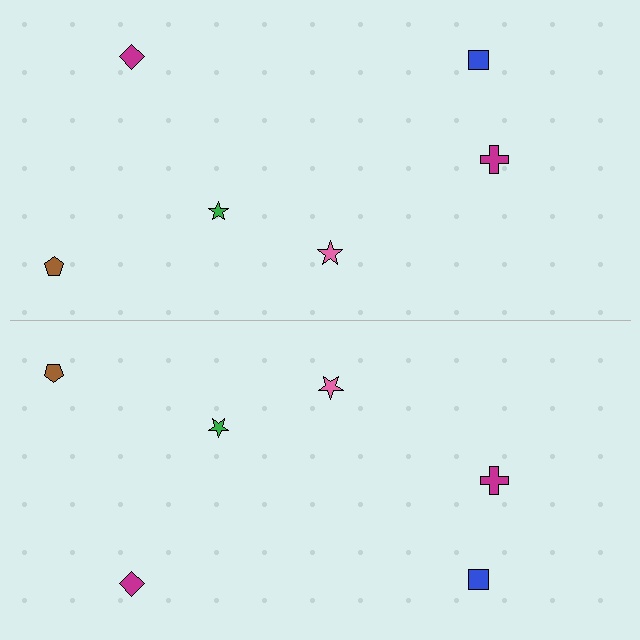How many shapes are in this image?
There are 12 shapes in this image.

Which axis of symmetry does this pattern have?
The pattern has a horizontal axis of symmetry running through the center of the image.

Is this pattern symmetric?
Yes, this pattern has bilateral (reflection) symmetry.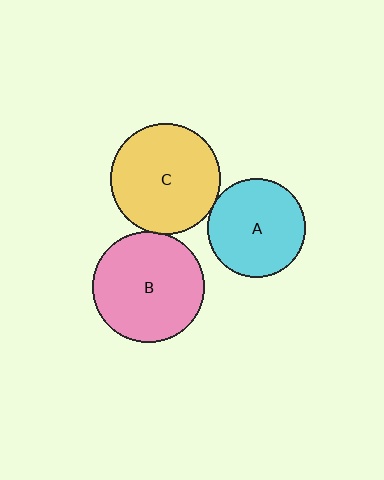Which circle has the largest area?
Circle B (pink).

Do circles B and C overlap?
Yes.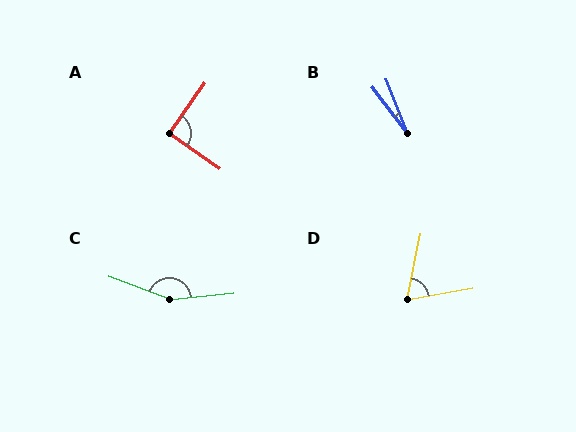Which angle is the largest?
C, at approximately 154 degrees.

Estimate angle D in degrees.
Approximately 68 degrees.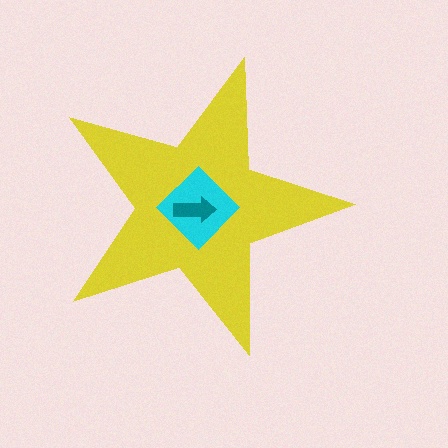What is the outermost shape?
The yellow star.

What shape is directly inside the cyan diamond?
The teal arrow.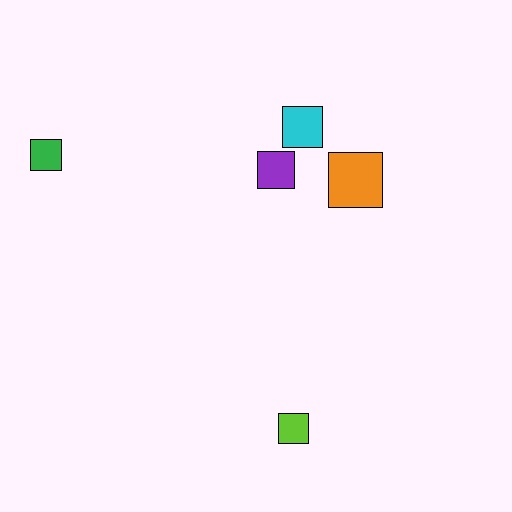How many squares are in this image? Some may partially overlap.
There are 5 squares.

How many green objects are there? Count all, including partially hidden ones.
There is 1 green object.